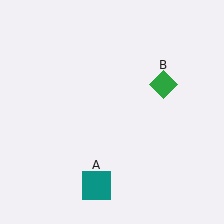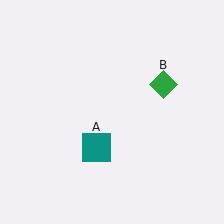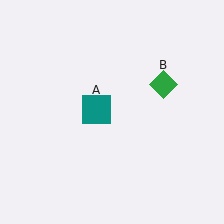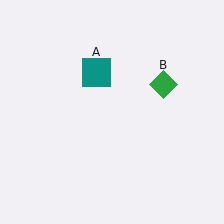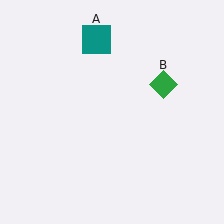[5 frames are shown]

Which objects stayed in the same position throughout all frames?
Green diamond (object B) remained stationary.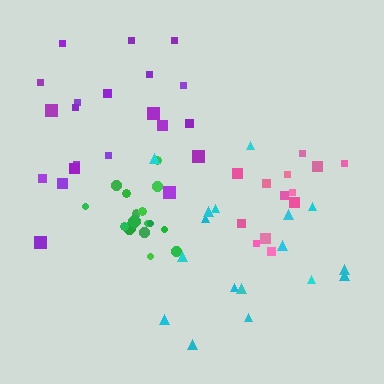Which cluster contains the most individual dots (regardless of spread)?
Purple (21).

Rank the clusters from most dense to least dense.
green, pink, cyan, purple.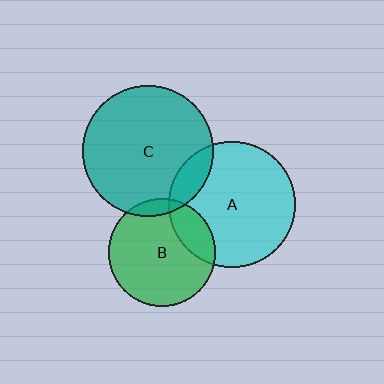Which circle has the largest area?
Circle C (teal).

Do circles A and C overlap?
Yes.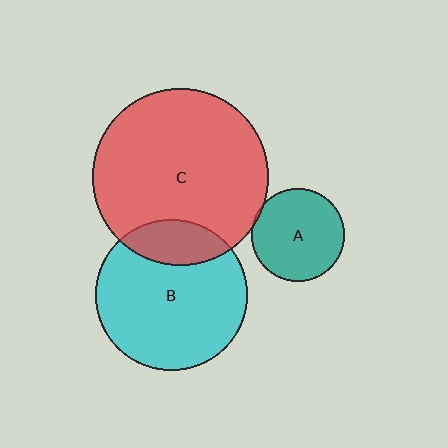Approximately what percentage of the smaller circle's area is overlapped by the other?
Approximately 5%.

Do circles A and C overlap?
Yes.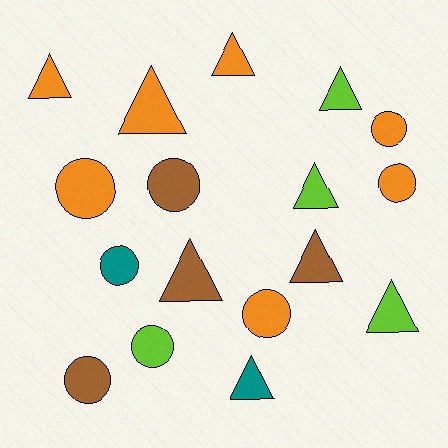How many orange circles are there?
There are 4 orange circles.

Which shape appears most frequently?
Triangle, with 9 objects.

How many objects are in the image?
There are 17 objects.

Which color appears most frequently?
Orange, with 7 objects.